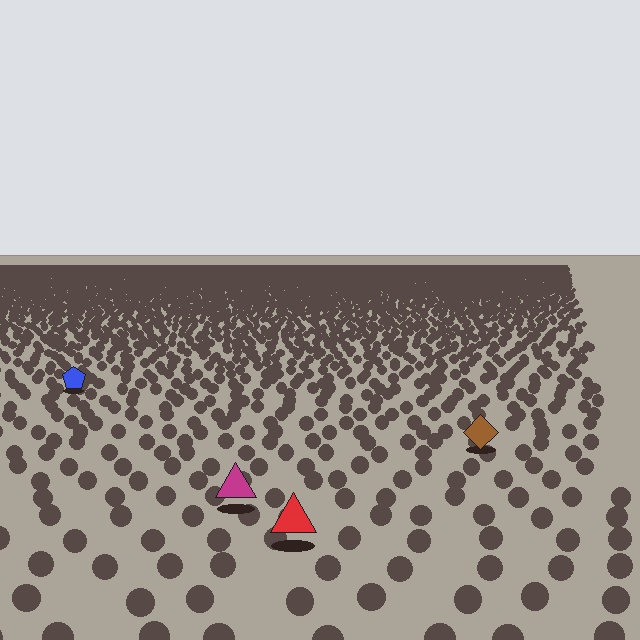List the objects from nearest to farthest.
From nearest to farthest: the red triangle, the magenta triangle, the brown diamond, the blue pentagon.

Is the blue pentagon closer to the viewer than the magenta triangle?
No. The magenta triangle is closer — you can tell from the texture gradient: the ground texture is coarser near it.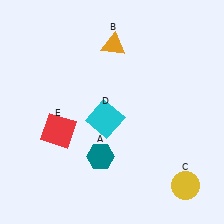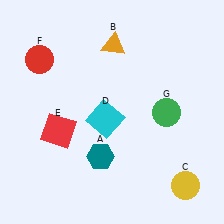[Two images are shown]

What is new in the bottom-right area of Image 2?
A green circle (G) was added in the bottom-right area of Image 2.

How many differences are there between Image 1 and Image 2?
There are 2 differences between the two images.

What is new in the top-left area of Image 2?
A red circle (F) was added in the top-left area of Image 2.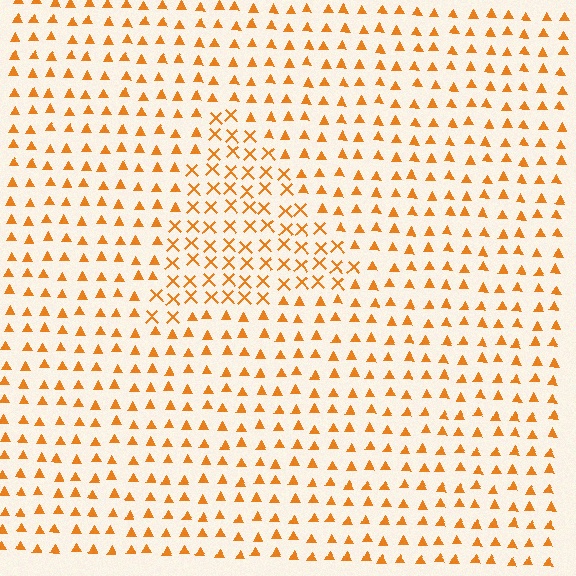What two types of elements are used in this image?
The image uses X marks inside the triangle region and triangles outside it.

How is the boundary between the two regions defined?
The boundary is defined by a change in element shape: X marks inside vs. triangles outside. All elements share the same color and spacing.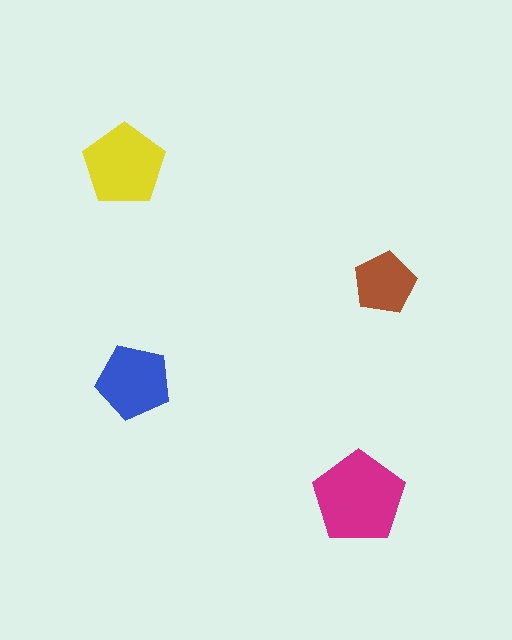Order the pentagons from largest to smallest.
the magenta one, the yellow one, the blue one, the brown one.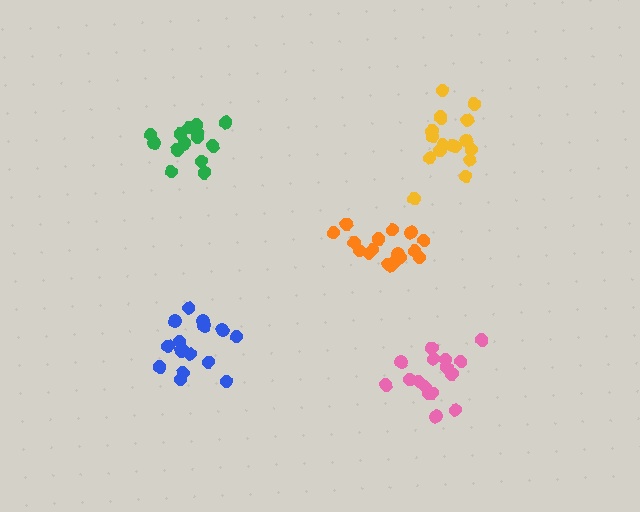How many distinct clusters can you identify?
There are 5 distinct clusters.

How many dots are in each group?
Group 1: 17 dots, Group 2: 17 dots, Group 3: 16 dots, Group 4: 16 dots, Group 5: 14 dots (80 total).